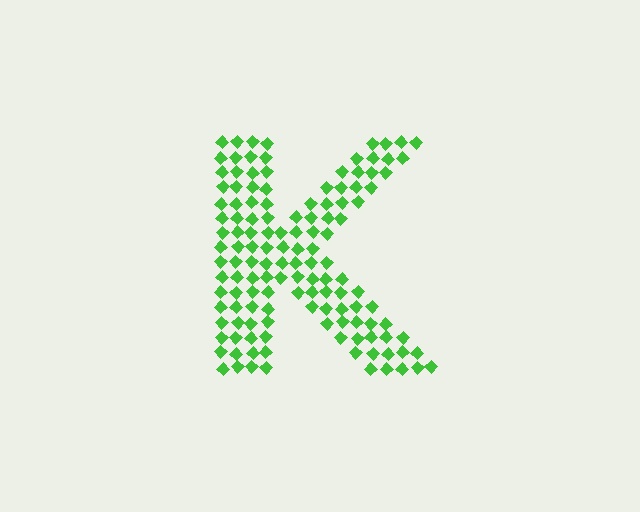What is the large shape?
The large shape is the letter K.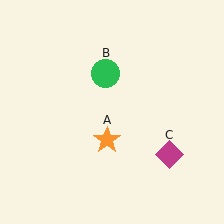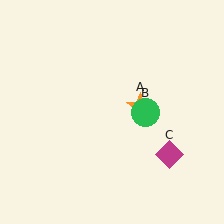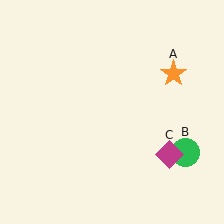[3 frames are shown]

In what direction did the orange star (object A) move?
The orange star (object A) moved up and to the right.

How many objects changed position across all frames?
2 objects changed position: orange star (object A), green circle (object B).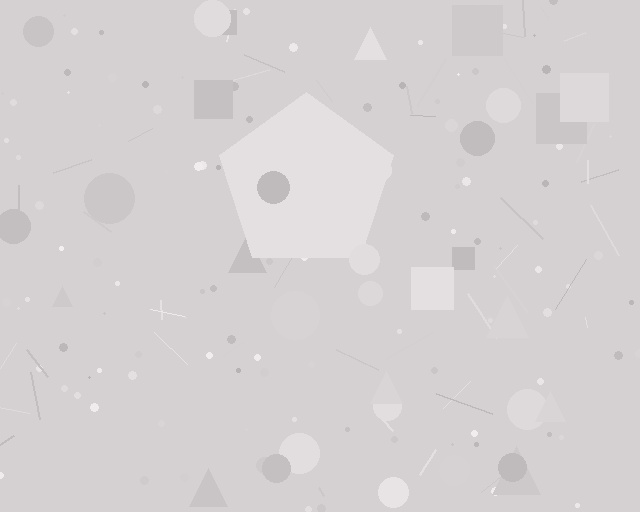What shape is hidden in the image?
A pentagon is hidden in the image.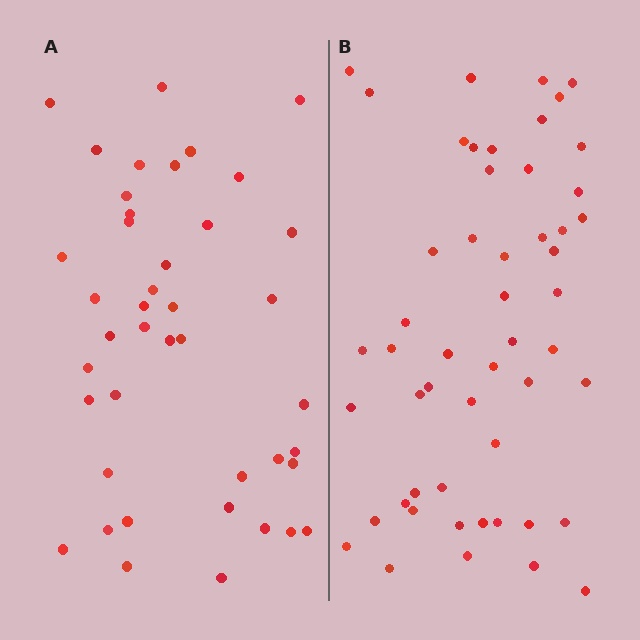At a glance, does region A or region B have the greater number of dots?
Region B (the right region) has more dots.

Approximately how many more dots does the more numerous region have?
Region B has roughly 10 or so more dots than region A.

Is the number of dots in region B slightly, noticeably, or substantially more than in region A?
Region B has only slightly more — the two regions are fairly close. The ratio is roughly 1.2 to 1.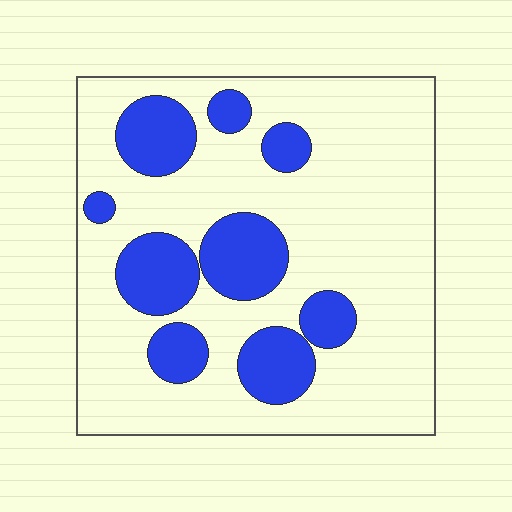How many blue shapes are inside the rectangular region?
9.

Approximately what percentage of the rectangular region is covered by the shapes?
Approximately 25%.